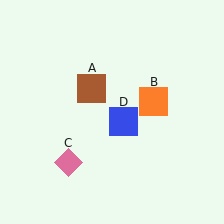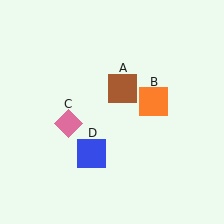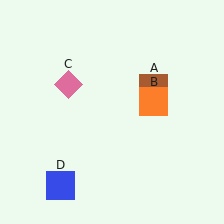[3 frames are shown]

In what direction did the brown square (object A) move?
The brown square (object A) moved right.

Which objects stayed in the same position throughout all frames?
Orange square (object B) remained stationary.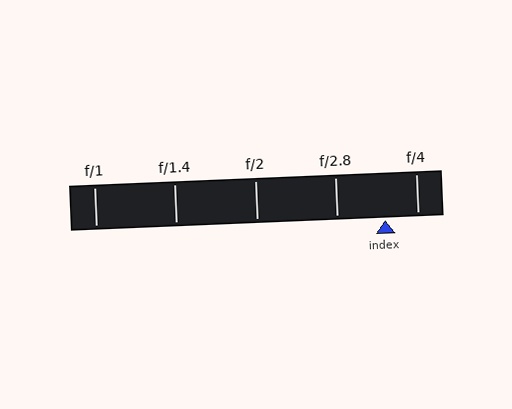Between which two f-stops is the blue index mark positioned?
The index mark is between f/2.8 and f/4.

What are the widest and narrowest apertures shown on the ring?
The widest aperture shown is f/1 and the narrowest is f/4.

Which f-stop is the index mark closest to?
The index mark is closest to f/4.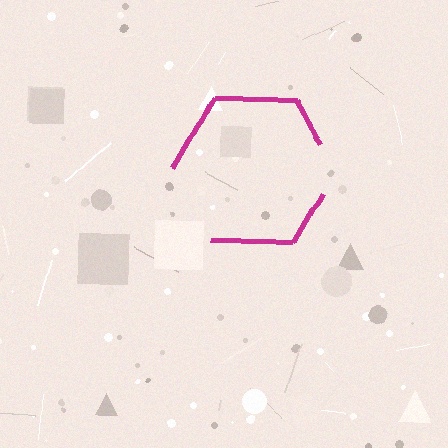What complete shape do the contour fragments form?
The contour fragments form a hexagon.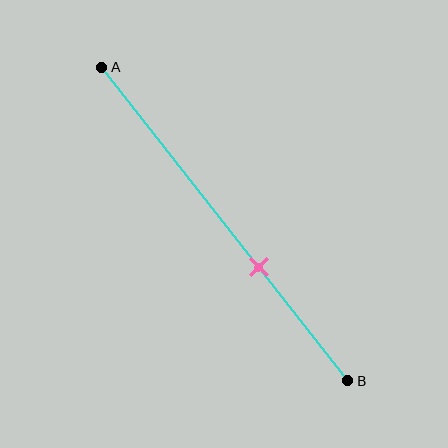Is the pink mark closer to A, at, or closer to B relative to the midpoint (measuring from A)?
The pink mark is closer to point B than the midpoint of segment AB.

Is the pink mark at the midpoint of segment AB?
No, the mark is at about 65% from A, not at the 50% midpoint.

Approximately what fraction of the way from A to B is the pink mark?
The pink mark is approximately 65% of the way from A to B.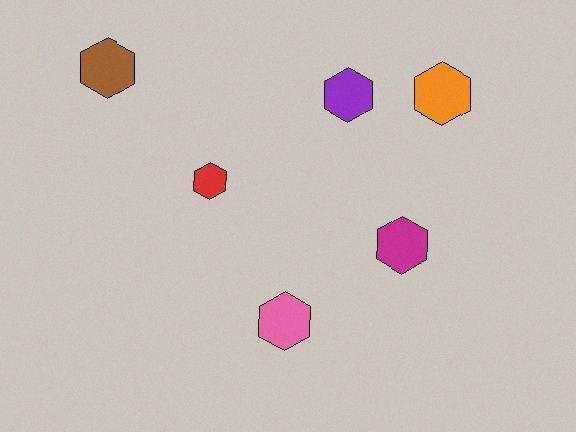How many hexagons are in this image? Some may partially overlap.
There are 6 hexagons.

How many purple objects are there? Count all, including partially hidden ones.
There is 1 purple object.